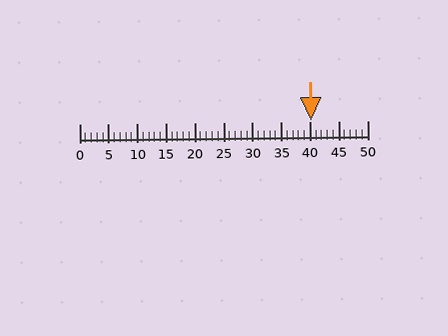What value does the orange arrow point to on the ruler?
The orange arrow points to approximately 40.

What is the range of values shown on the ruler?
The ruler shows values from 0 to 50.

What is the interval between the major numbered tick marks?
The major tick marks are spaced 5 units apart.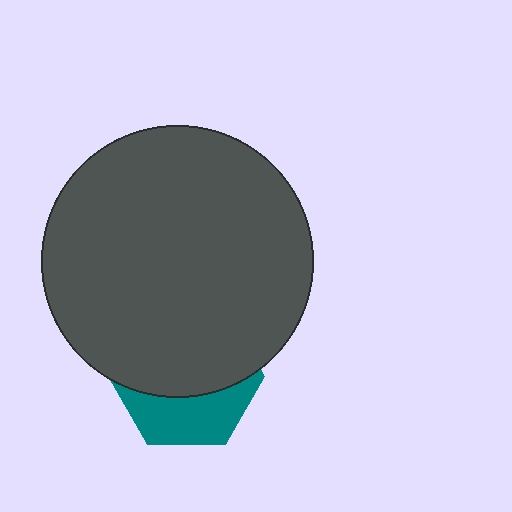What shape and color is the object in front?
The object in front is a dark gray circle.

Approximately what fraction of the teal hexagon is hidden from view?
Roughly 62% of the teal hexagon is hidden behind the dark gray circle.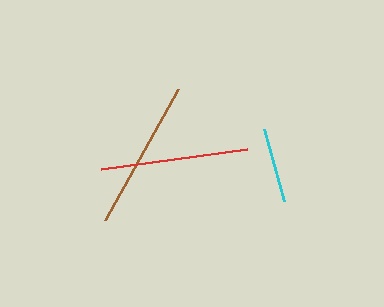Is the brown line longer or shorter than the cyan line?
The brown line is longer than the cyan line.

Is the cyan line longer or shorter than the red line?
The red line is longer than the cyan line.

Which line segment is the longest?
The brown line is the longest at approximately 150 pixels.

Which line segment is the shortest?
The cyan line is the shortest at approximately 75 pixels.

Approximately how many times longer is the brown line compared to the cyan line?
The brown line is approximately 2.0 times the length of the cyan line.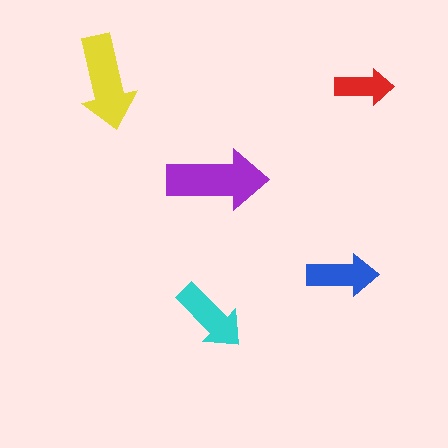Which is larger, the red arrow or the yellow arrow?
The yellow one.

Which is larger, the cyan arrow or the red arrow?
The cyan one.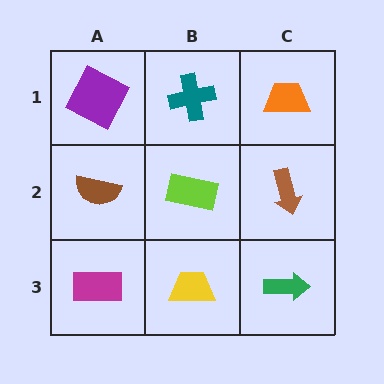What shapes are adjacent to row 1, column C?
A brown arrow (row 2, column C), a teal cross (row 1, column B).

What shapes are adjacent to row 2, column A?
A purple square (row 1, column A), a magenta rectangle (row 3, column A), a lime rectangle (row 2, column B).